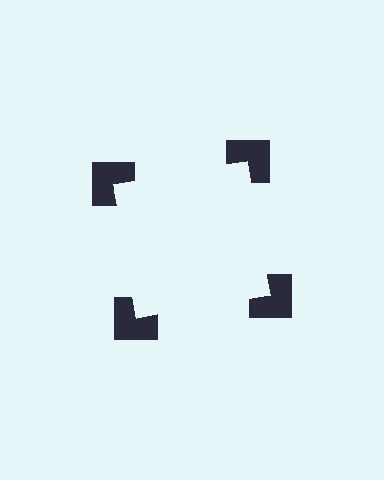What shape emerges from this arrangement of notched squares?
An illusory square — its edges are inferred from the aligned wedge cuts in the notched squares, not physically drawn.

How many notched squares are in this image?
There are 4 — one at each vertex of the illusory square.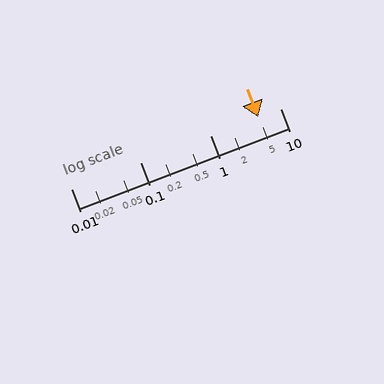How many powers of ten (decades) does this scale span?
The scale spans 3 decades, from 0.01 to 10.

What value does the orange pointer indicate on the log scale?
The pointer indicates approximately 4.8.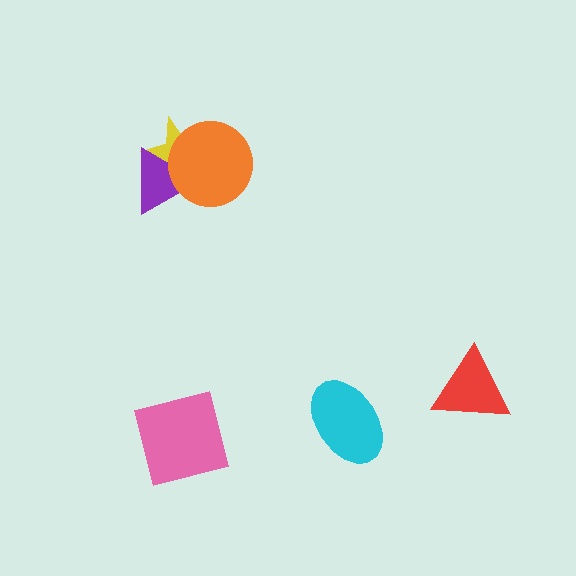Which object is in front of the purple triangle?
The orange circle is in front of the purple triangle.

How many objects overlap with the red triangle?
0 objects overlap with the red triangle.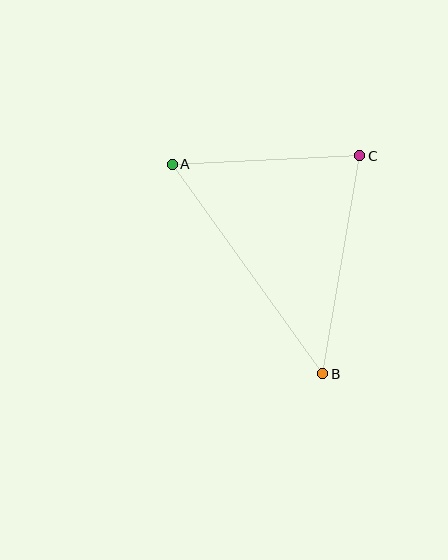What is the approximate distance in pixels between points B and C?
The distance between B and C is approximately 221 pixels.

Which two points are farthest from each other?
Points A and B are farthest from each other.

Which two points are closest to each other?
Points A and C are closest to each other.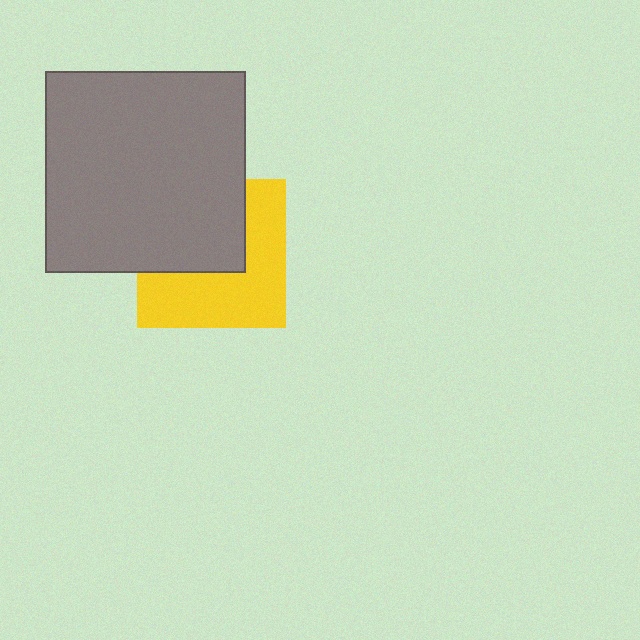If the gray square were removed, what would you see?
You would see the complete yellow square.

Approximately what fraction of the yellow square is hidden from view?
Roughly 46% of the yellow square is hidden behind the gray square.